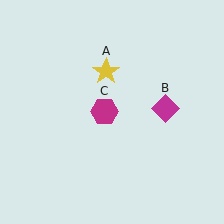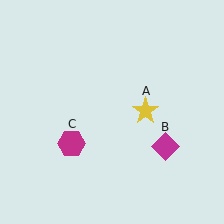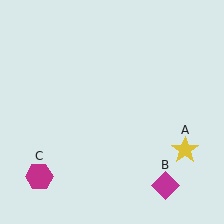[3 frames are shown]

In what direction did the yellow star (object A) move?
The yellow star (object A) moved down and to the right.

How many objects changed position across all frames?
3 objects changed position: yellow star (object A), magenta diamond (object B), magenta hexagon (object C).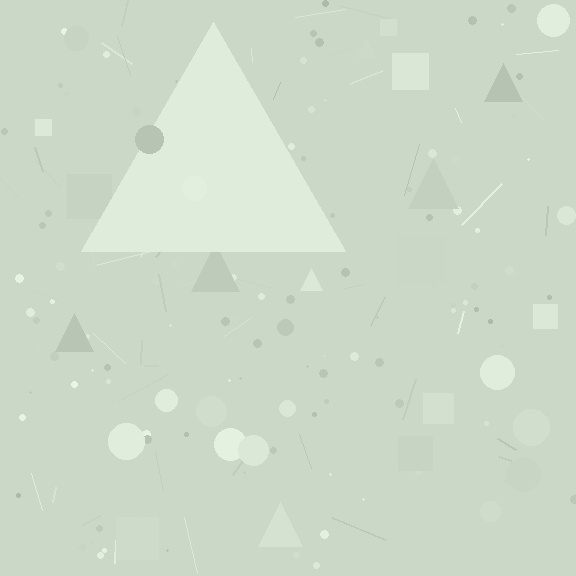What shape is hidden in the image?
A triangle is hidden in the image.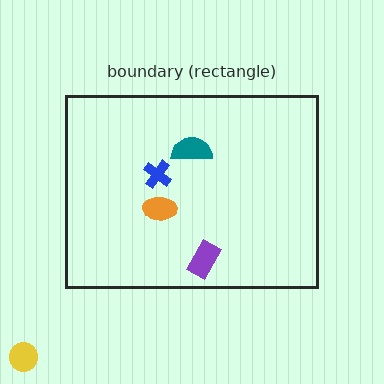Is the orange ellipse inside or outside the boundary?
Inside.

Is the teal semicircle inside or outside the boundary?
Inside.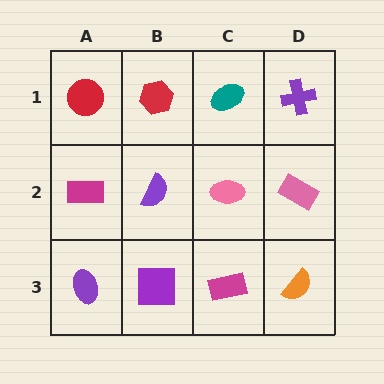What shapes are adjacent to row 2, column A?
A red circle (row 1, column A), a purple ellipse (row 3, column A), a purple semicircle (row 2, column B).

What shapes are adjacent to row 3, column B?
A purple semicircle (row 2, column B), a purple ellipse (row 3, column A), a magenta rectangle (row 3, column C).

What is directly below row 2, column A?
A purple ellipse.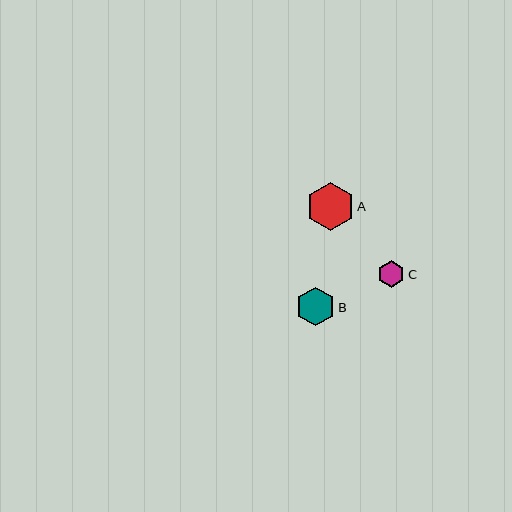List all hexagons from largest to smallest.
From largest to smallest: A, B, C.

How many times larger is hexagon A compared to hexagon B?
Hexagon A is approximately 1.2 times the size of hexagon B.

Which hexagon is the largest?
Hexagon A is the largest with a size of approximately 48 pixels.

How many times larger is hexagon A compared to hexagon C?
Hexagon A is approximately 1.8 times the size of hexagon C.